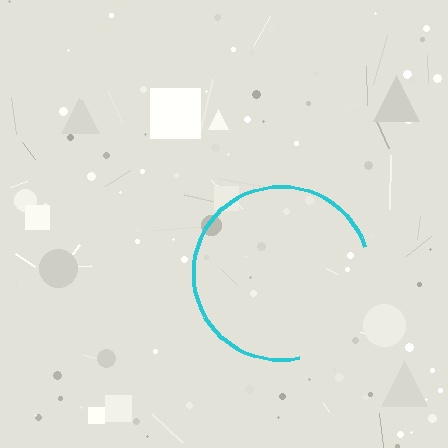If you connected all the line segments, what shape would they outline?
They would outline a circle.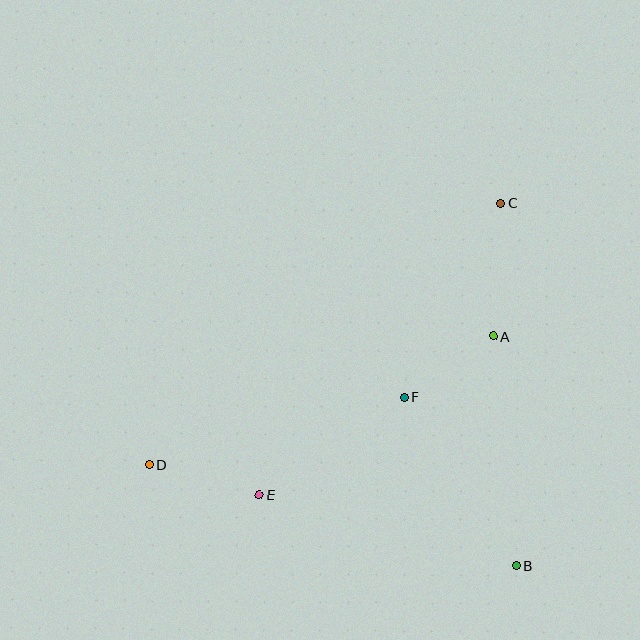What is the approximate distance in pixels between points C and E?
The distance between C and E is approximately 379 pixels.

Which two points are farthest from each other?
Points C and D are farthest from each other.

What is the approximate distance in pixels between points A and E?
The distance between A and E is approximately 283 pixels.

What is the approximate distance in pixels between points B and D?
The distance between B and D is approximately 381 pixels.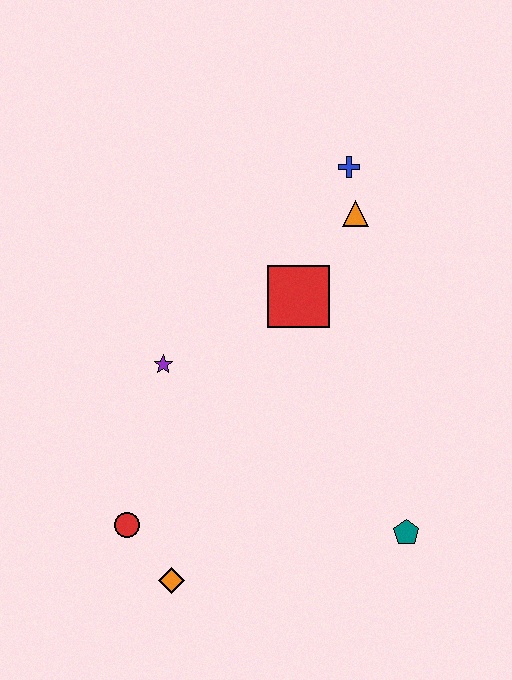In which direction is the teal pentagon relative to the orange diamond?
The teal pentagon is to the right of the orange diamond.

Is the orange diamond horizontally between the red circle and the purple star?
No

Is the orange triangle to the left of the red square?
No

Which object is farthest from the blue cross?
The orange diamond is farthest from the blue cross.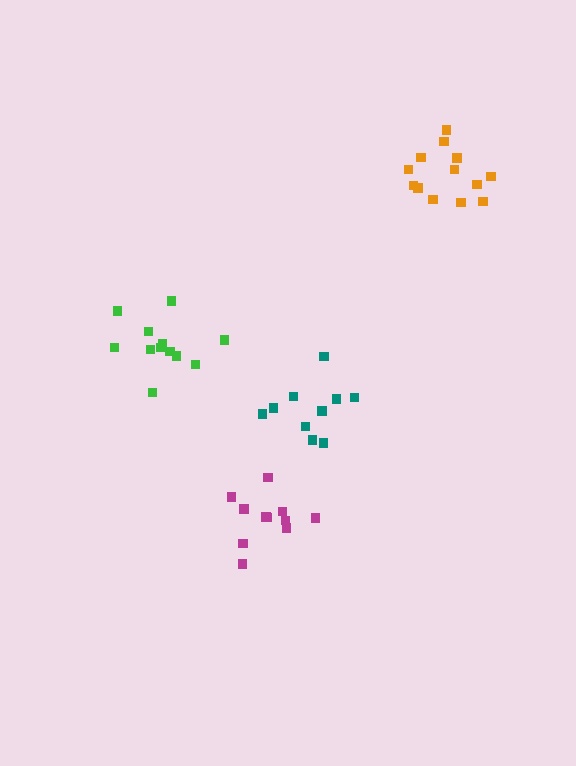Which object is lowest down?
The magenta cluster is bottommost.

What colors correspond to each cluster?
The clusters are colored: orange, teal, magenta, green.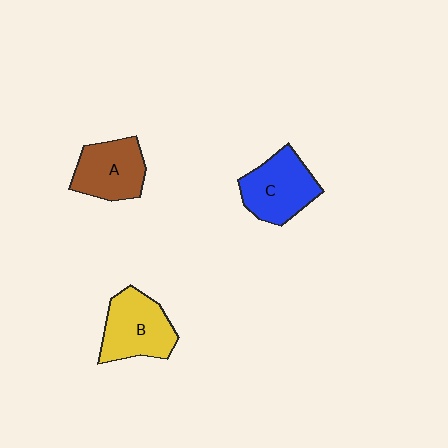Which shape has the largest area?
Shape B (yellow).